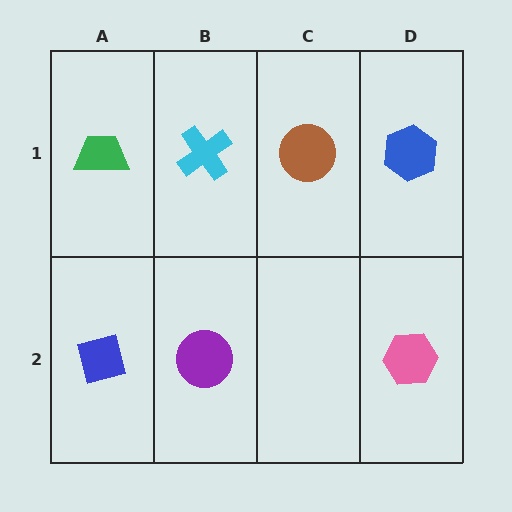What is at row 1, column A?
A green trapezoid.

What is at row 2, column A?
A blue square.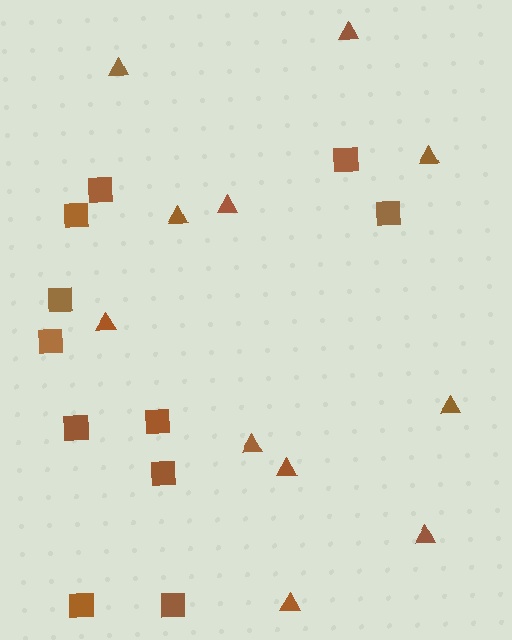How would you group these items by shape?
There are 2 groups: one group of squares (11) and one group of triangles (11).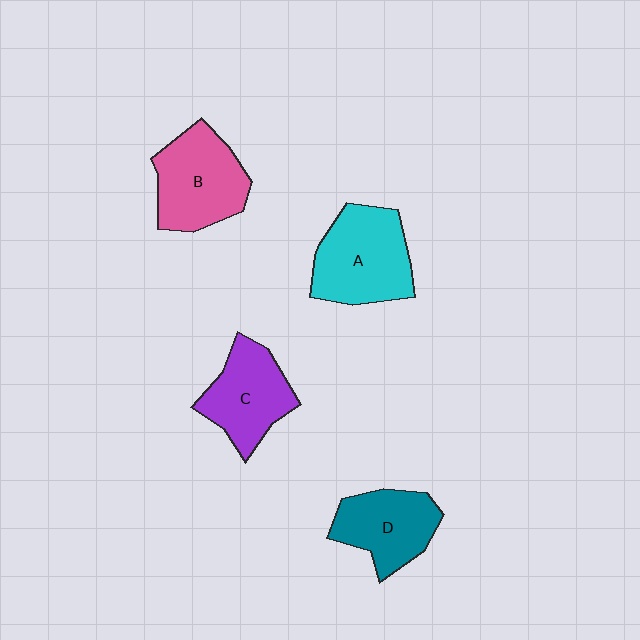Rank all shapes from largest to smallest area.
From largest to smallest: A (cyan), B (pink), C (purple), D (teal).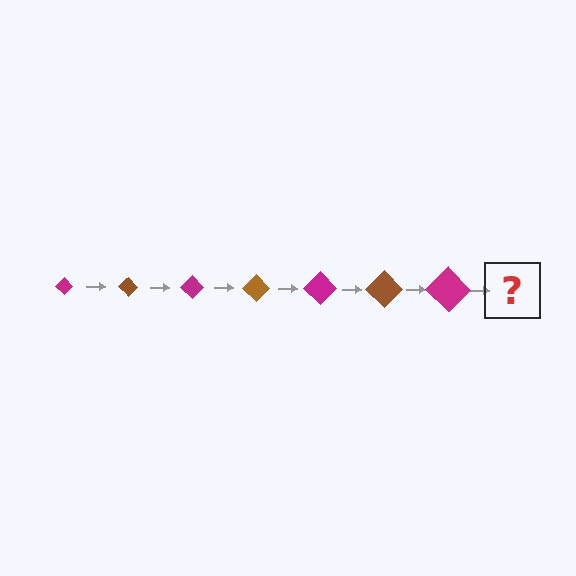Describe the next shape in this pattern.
It should be a brown diamond, larger than the previous one.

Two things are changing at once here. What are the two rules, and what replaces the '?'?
The two rules are that the diamond grows larger each step and the color cycles through magenta and brown. The '?' should be a brown diamond, larger than the previous one.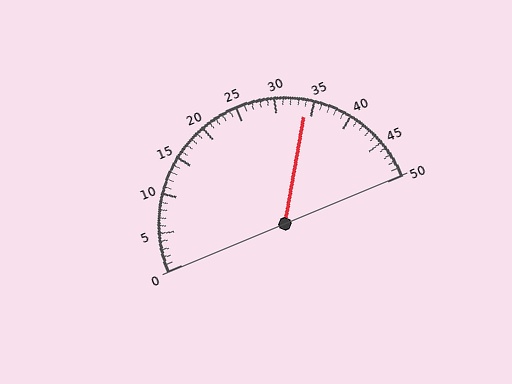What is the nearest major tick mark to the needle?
The nearest major tick mark is 35.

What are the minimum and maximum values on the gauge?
The gauge ranges from 0 to 50.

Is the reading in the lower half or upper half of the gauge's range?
The reading is in the upper half of the range (0 to 50).